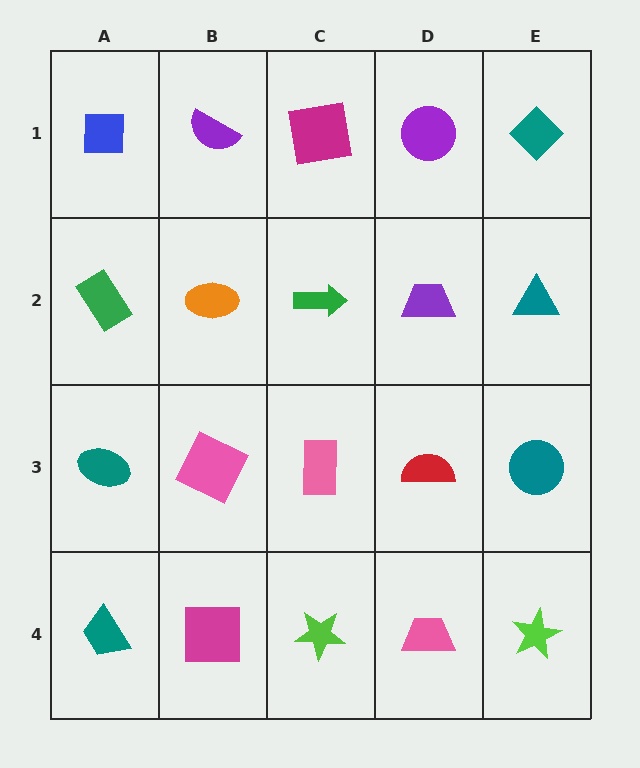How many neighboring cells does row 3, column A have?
3.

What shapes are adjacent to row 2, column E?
A teal diamond (row 1, column E), a teal circle (row 3, column E), a purple trapezoid (row 2, column D).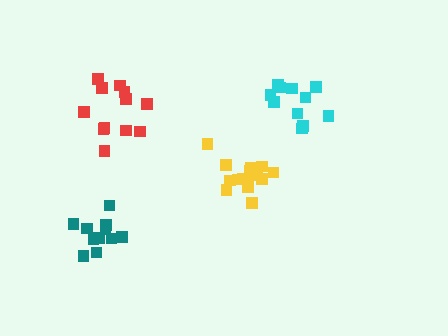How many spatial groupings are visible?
There are 4 spatial groupings.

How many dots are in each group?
Group 1: 11 dots, Group 2: 11 dots, Group 3: 15 dots, Group 4: 12 dots (49 total).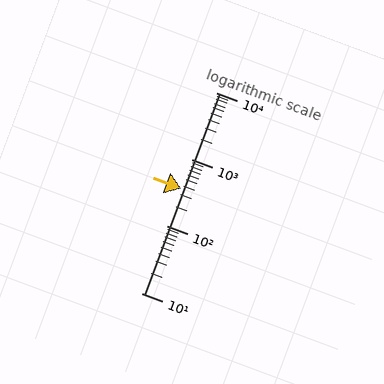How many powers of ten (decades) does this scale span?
The scale spans 3 decades, from 10 to 10000.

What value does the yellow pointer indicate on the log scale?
The pointer indicates approximately 360.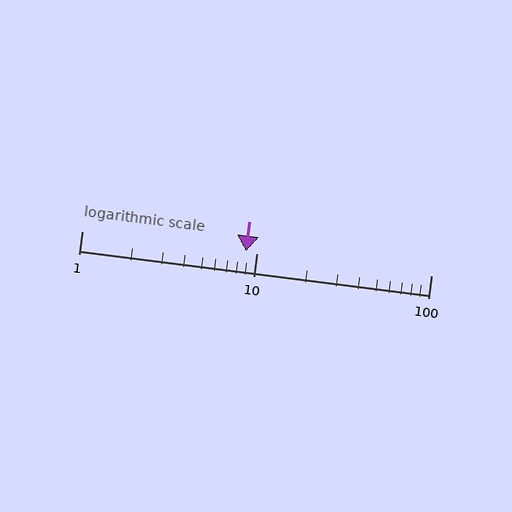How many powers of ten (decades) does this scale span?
The scale spans 2 decades, from 1 to 100.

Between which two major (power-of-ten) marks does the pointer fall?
The pointer is between 1 and 10.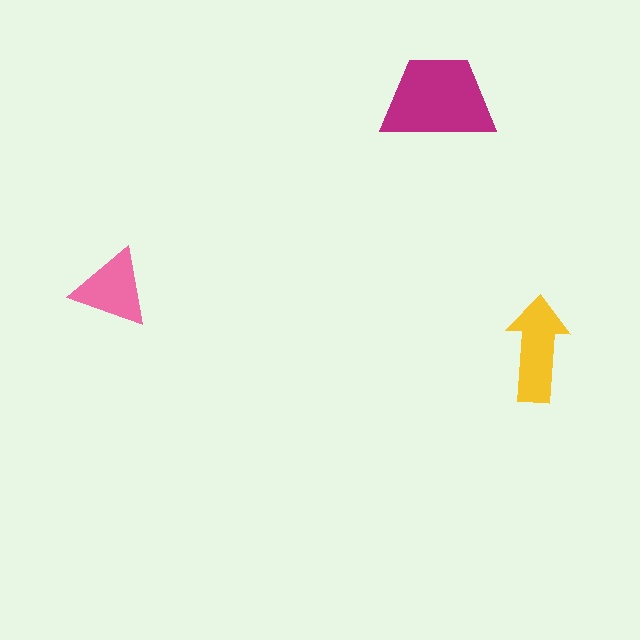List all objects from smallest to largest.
The pink triangle, the yellow arrow, the magenta trapezoid.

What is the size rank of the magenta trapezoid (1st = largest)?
1st.